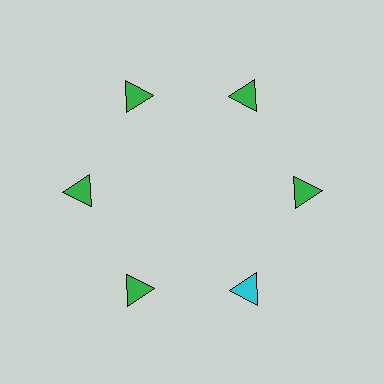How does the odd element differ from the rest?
It has a different color: cyan instead of green.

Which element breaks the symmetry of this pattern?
The cyan triangle at roughly the 5 o'clock position breaks the symmetry. All other shapes are green triangles.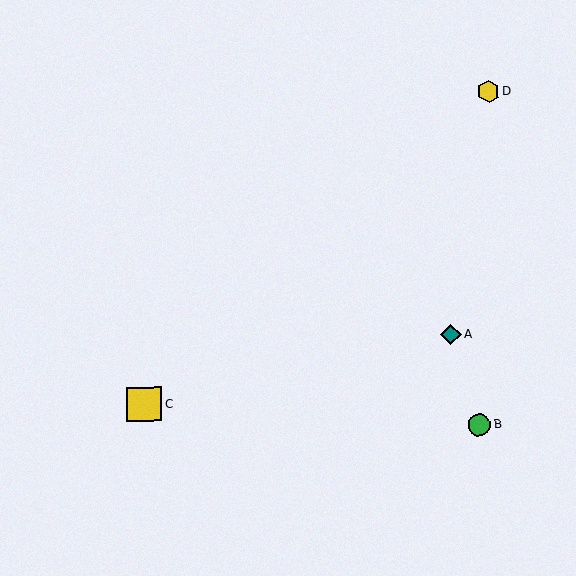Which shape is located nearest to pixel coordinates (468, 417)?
The green circle (labeled B) at (479, 425) is nearest to that location.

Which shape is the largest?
The yellow square (labeled C) is the largest.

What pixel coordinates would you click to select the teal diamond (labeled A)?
Click at (451, 334) to select the teal diamond A.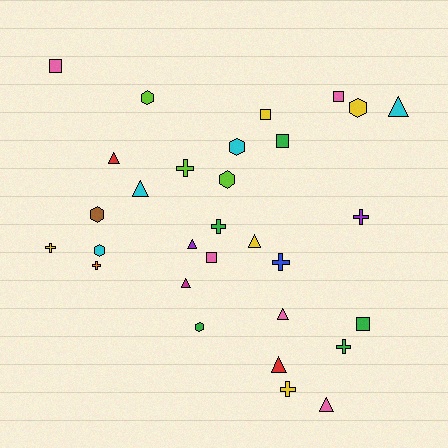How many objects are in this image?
There are 30 objects.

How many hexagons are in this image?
There are 7 hexagons.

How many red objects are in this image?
There are 2 red objects.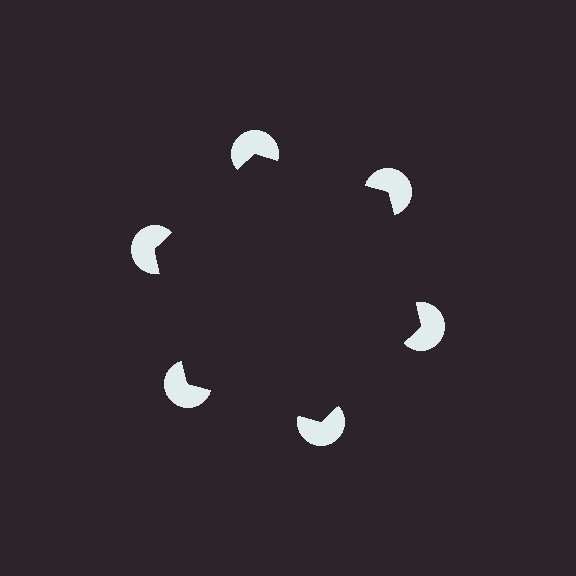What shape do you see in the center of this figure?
An illusory hexagon — its edges are inferred from the aligned wedge cuts in the pac-man discs, not physically drawn.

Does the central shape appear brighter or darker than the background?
It typically appears slightly darker than the background, even though no actual brightness change is drawn.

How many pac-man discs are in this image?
There are 6 — one at each vertex of the illusory hexagon.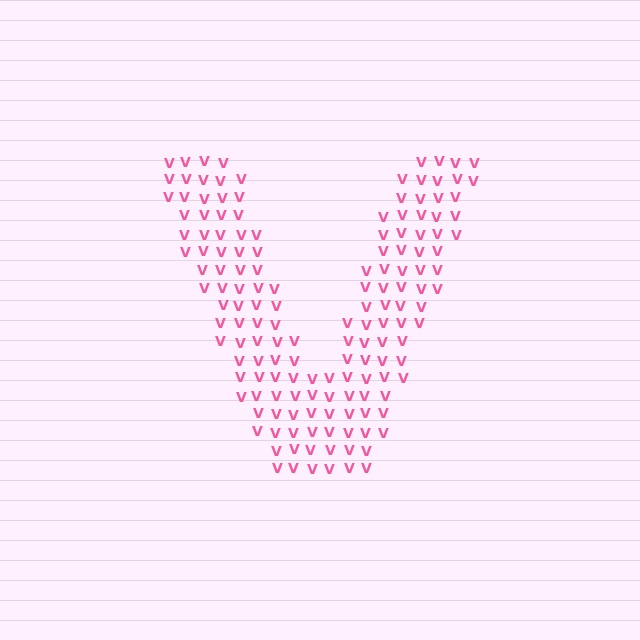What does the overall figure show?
The overall figure shows the letter V.